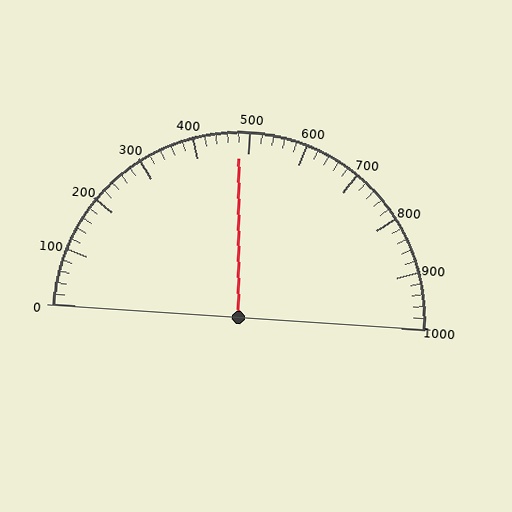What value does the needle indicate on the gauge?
The needle indicates approximately 480.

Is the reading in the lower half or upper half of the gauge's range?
The reading is in the lower half of the range (0 to 1000).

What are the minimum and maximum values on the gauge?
The gauge ranges from 0 to 1000.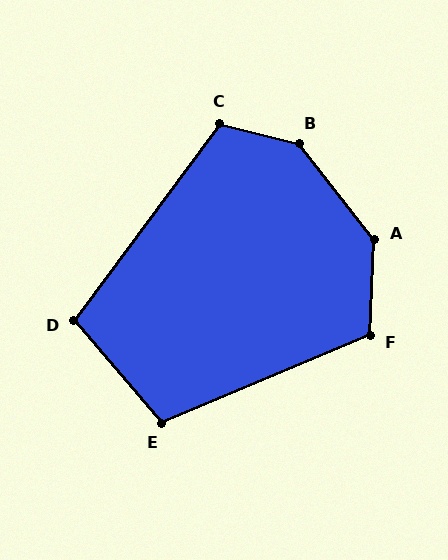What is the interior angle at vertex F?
Approximately 116 degrees (obtuse).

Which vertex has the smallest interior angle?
D, at approximately 103 degrees.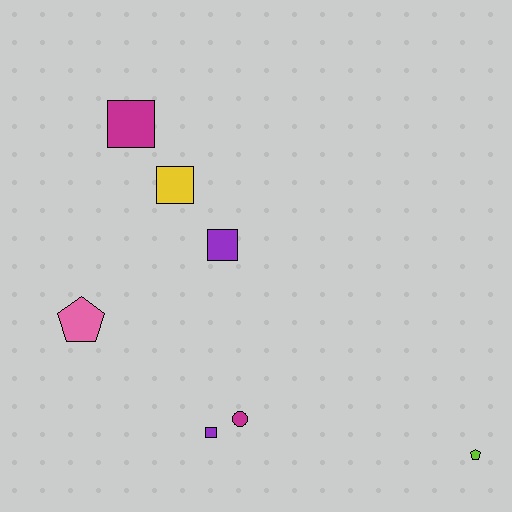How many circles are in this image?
There is 1 circle.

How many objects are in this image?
There are 7 objects.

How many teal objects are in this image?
There are no teal objects.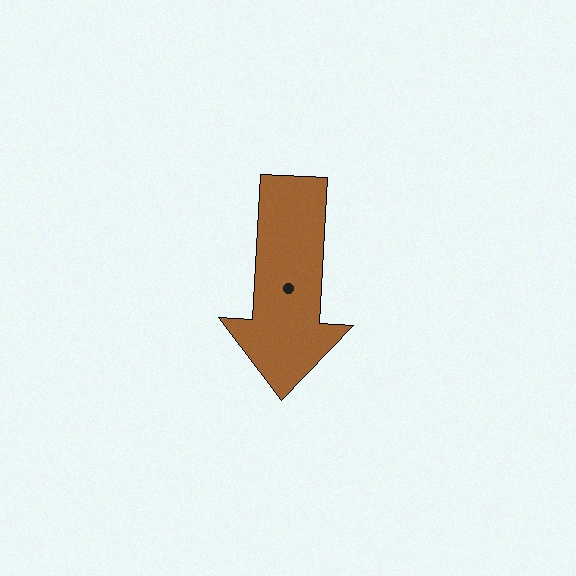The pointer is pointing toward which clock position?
Roughly 6 o'clock.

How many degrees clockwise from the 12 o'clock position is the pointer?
Approximately 183 degrees.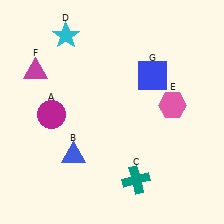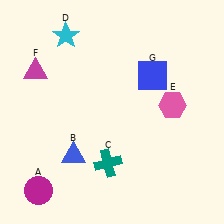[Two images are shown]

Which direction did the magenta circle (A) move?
The magenta circle (A) moved down.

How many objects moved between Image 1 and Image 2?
2 objects moved between the two images.